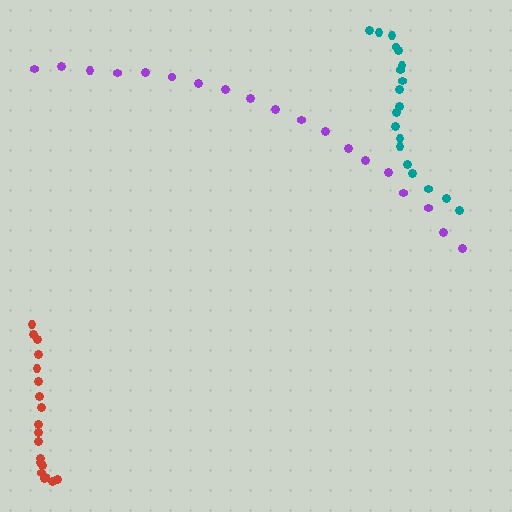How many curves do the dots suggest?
There are 3 distinct paths.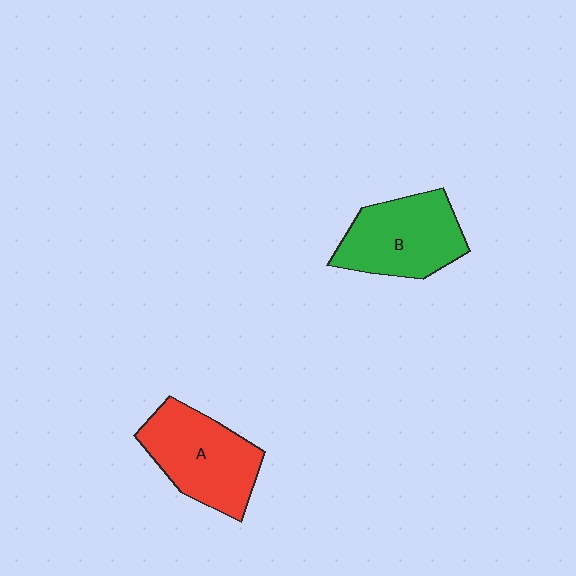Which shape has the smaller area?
Shape B (green).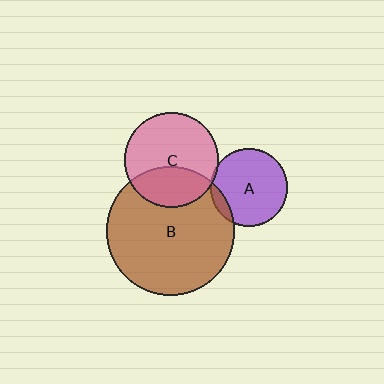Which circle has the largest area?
Circle B (brown).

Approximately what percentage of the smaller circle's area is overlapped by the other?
Approximately 10%.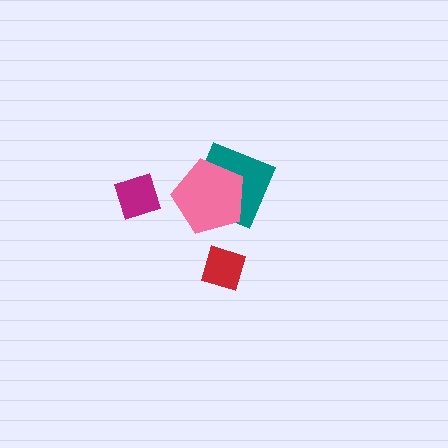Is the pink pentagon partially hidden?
No, no other shape covers it.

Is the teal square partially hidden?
Yes, it is partially covered by another shape.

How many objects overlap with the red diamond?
0 objects overlap with the red diamond.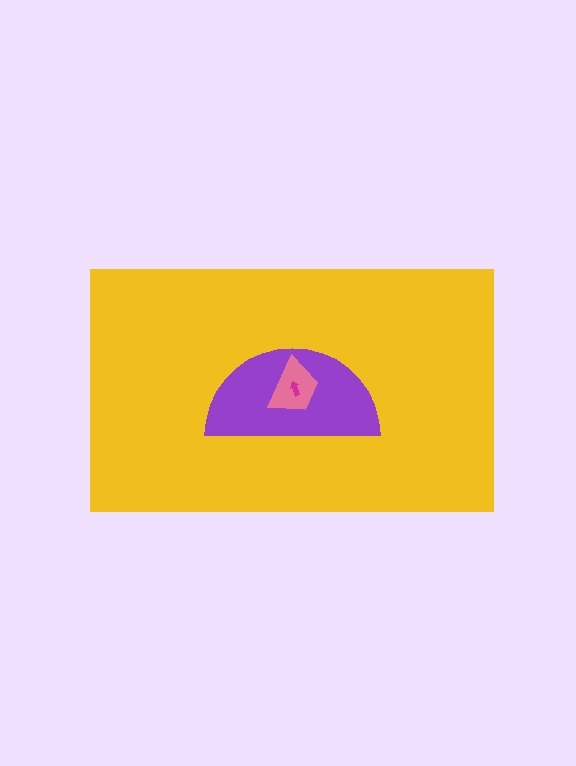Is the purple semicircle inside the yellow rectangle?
Yes.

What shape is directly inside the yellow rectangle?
The purple semicircle.